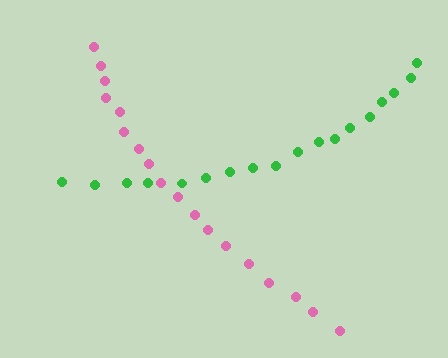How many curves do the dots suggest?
There are 2 distinct paths.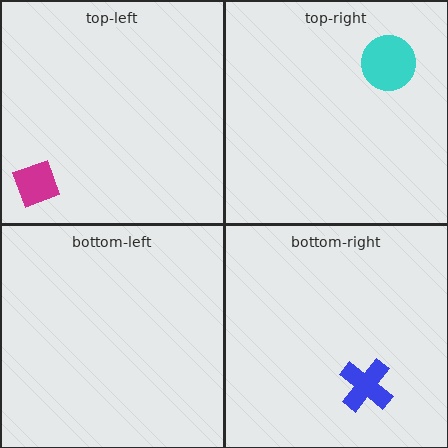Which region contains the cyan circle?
The top-right region.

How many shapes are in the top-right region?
1.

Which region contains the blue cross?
The bottom-right region.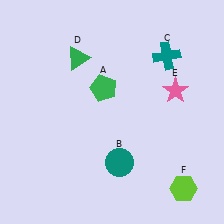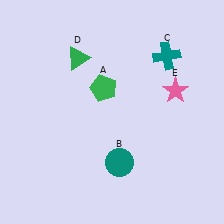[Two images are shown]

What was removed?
The lime hexagon (F) was removed in Image 2.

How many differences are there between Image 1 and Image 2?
There is 1 difference between the two images.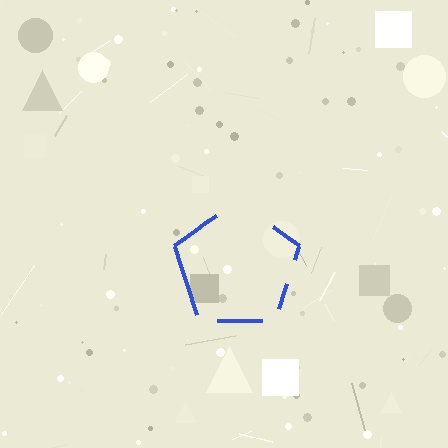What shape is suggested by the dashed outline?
The dashed outline suggests a pentagon.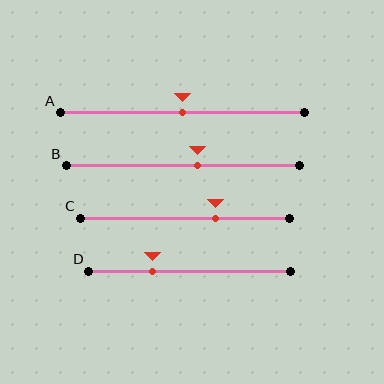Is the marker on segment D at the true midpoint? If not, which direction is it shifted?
No, the marker on segment D is shifted to the left by about 18% of the segment length.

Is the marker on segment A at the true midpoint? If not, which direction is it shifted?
Yes, the marker on segment A is at the true midpoint.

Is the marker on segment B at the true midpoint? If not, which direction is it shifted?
No, the marker on segment B is shifted to the right by about 6% of the segment length.